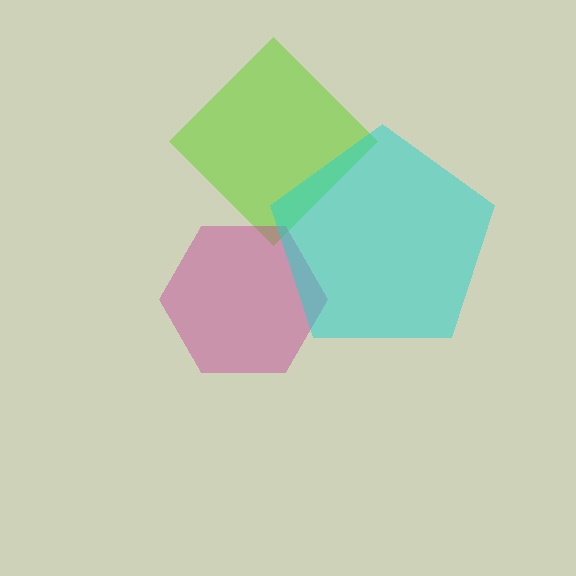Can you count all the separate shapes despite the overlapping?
Yes, there are 3 separate shapes.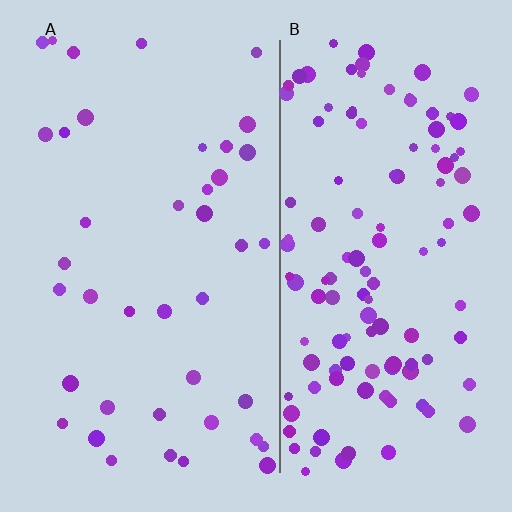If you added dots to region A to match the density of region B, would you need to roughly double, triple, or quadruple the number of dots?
Approximately triple.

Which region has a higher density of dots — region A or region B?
B (the right).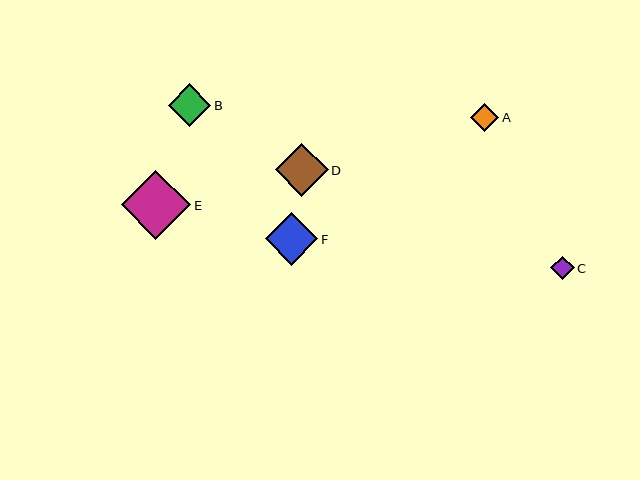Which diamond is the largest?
Diamond E is the largest with a size of approximately 69 pixels.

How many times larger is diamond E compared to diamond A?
Diamond E is approximately 2.5 times the size of diamond A.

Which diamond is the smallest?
Diamond C is the smallest with a size of approximately 24 pixels.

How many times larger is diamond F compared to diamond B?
Diamond F is approximately 1.3 times the size of diamond B.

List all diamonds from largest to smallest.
From largest to smallest: E, D, F, B, A, C.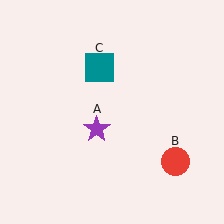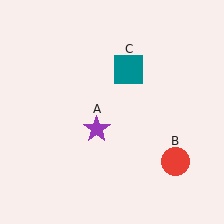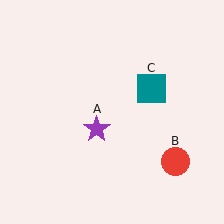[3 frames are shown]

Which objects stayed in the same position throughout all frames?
Purple star (object A) and red circle (object B) remained stationary.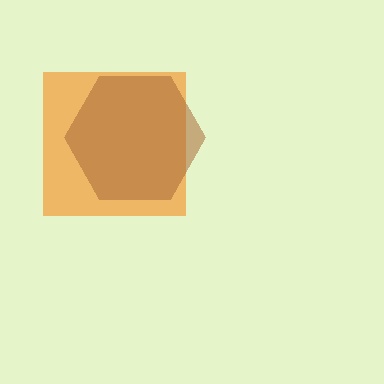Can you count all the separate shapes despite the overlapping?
Yes, there are 2 separate shapes.